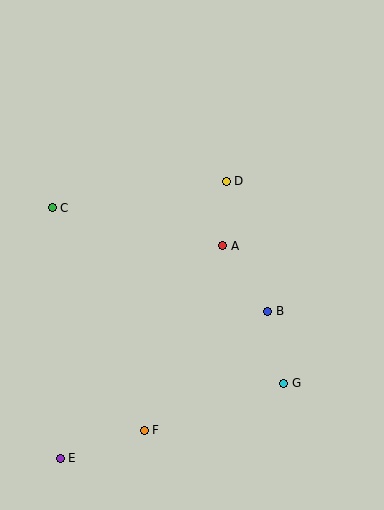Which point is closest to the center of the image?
Point A at (223, 246) is closest to the center.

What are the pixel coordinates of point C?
Point C is at (52, 208).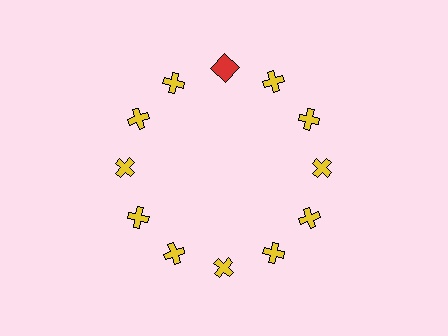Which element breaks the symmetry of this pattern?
The red square at roughly the 12 o'clock position breaks the symmetry. All other shapes are yellow crosses.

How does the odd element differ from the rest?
It differs in both color (red instead of yellow) and shape (square instead of cross).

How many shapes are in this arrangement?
There are 12 shapes arranged in a ring pattern.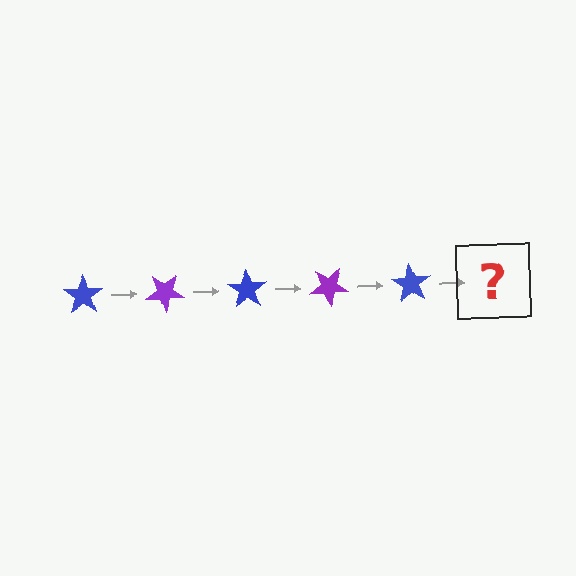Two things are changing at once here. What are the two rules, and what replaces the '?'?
The two rules are that it rotates 35 degrees each step and the color cycles through blue and purple. The '?' should be a purple star, rotated 175 degrees from the start.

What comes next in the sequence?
The next element should be a purple star, rotated 175 degrees from the start.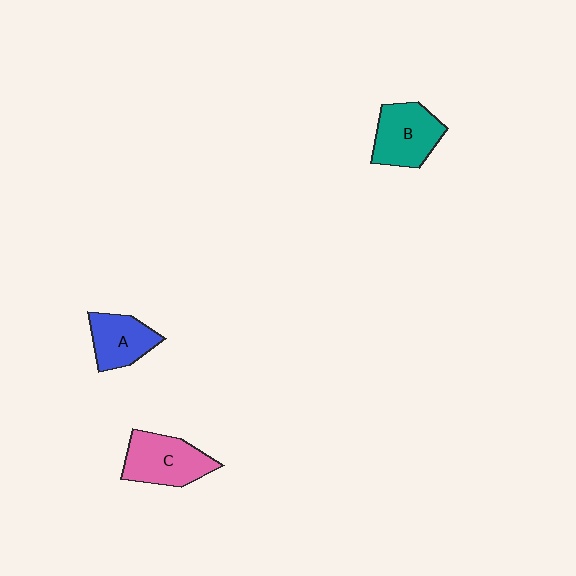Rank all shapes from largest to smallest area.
From largest to smallest: C (pink), B (teal), A (blue).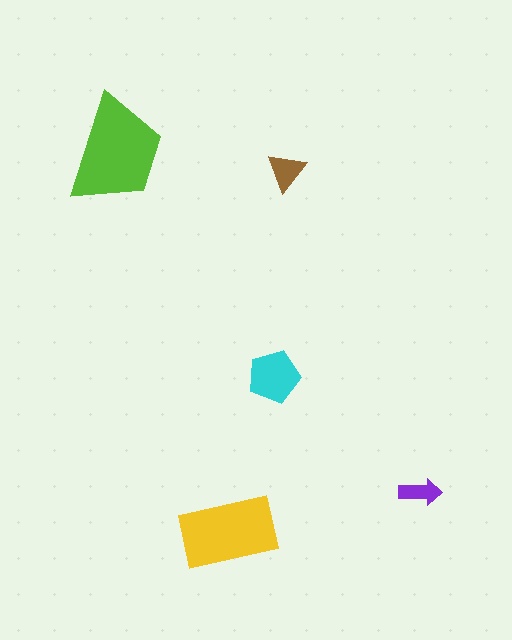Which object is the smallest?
The purple arrow.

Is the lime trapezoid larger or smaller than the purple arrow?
Larger.